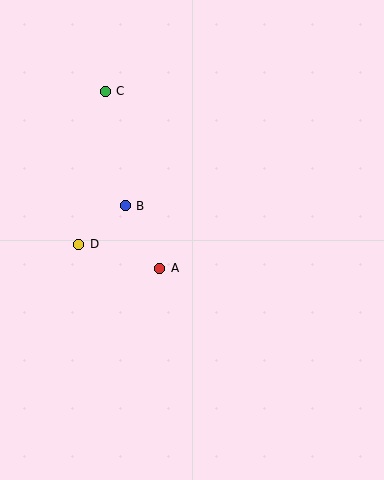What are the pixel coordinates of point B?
Point B is at (125, 206).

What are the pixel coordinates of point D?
Point D is at (79, 244).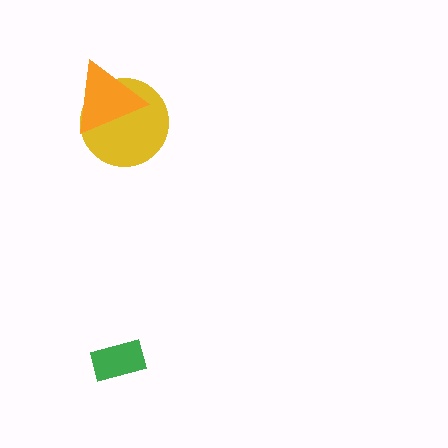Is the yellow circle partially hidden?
Yes, it is partially covered by another shape.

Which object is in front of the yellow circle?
The orange triangle is in front of the yellow circle.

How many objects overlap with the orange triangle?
1 object overlaps with the orange triangle.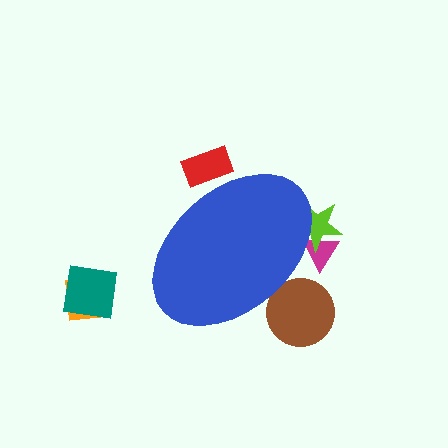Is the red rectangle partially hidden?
Yes, the red rectangle is partially hidden behind the blue ellipse.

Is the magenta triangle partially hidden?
Yes, the magenta triangle is partially hidden behind the blue ellipse.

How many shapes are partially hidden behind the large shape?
4 shapes are partially hidden.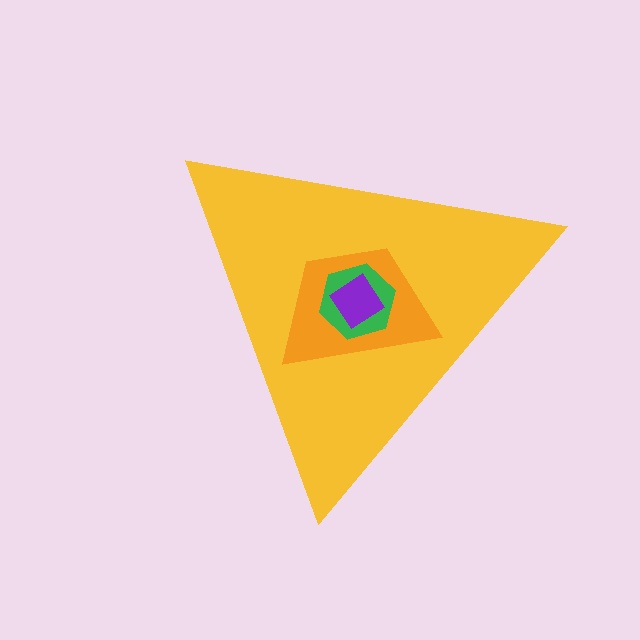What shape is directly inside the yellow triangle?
The orange trapezoid.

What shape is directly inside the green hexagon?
The purple diamond.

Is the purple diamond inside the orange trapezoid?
Yes.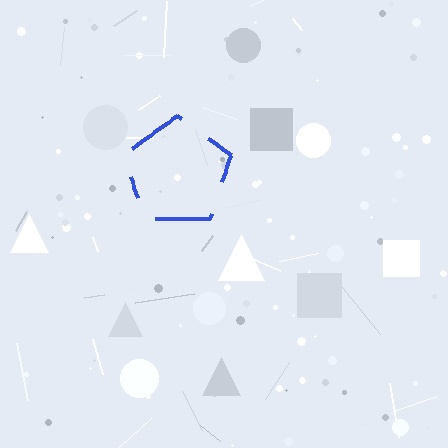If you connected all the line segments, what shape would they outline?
They would outline a pentagon.